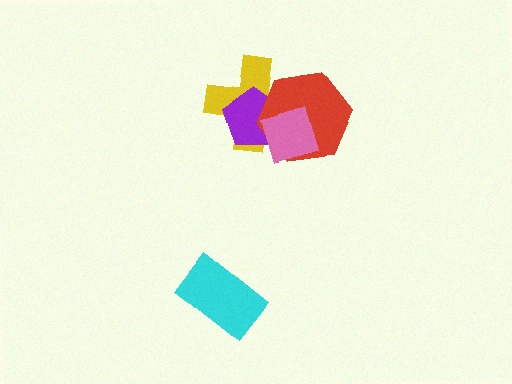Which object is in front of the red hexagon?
The pink diamond is in front of the red hexagon.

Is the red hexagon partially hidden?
Yes, it is partially covered by another shape.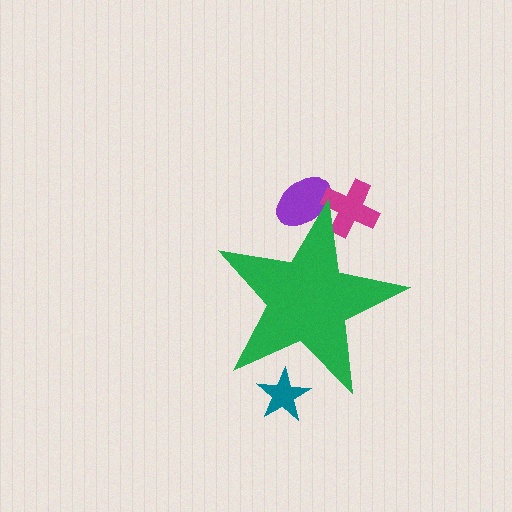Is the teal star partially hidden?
Yes, the teal star is partially hidden behind the green star.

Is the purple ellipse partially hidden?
Yes, the purple ellipse is partially hidden behind the green star.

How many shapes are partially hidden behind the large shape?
3 shapes are partially hidden.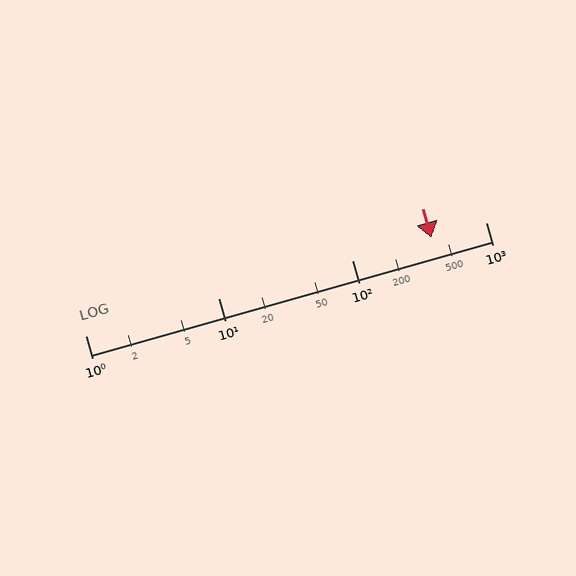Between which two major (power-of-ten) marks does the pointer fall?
The pointer is between 100 and 1000.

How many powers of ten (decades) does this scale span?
The scale spans 3 decades, from 1 to 1000.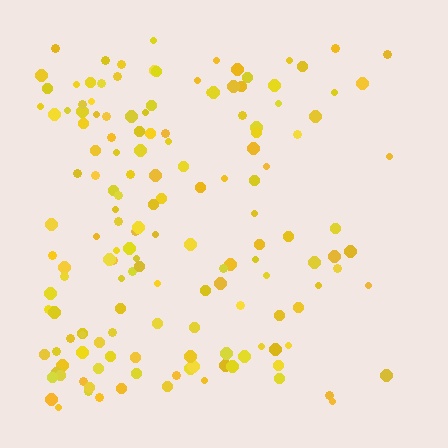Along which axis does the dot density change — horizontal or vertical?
Horizontal.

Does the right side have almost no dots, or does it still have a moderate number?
Still a moderate number, just noticeably fewer than the left.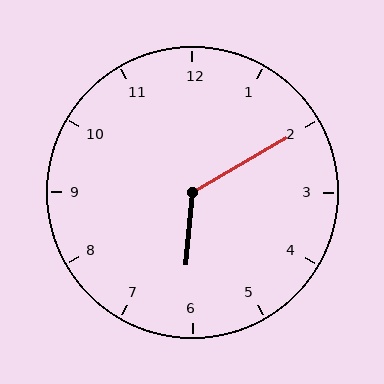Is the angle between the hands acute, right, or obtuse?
It is obtuse.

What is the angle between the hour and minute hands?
Approximately 125 degrees.